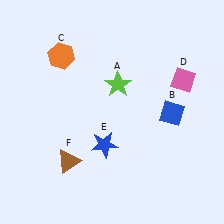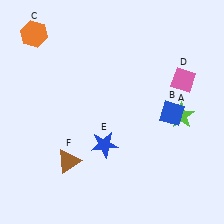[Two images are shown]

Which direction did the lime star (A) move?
The lime star (A) moved right.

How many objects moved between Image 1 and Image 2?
2 objects moved between the two images.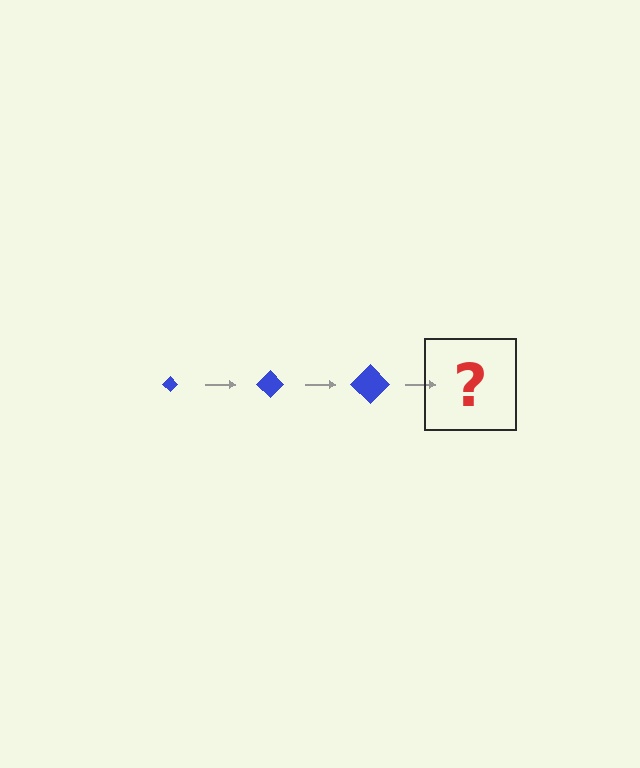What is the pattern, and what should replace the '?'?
The pattern is that the diamond gets progressively larger each step. The '?' should be a blue diamond, larger than the previous one.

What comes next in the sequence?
The next element should be a blue diamond, larger than the previous one.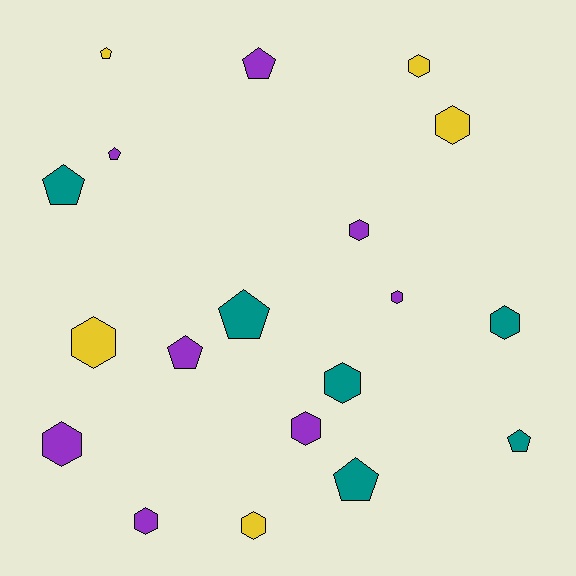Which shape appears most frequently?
Hexagon, with 11 objects.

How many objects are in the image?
There are 19 objects.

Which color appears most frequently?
Purple, with 8 objects.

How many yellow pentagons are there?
There is 1 yellow pentagon.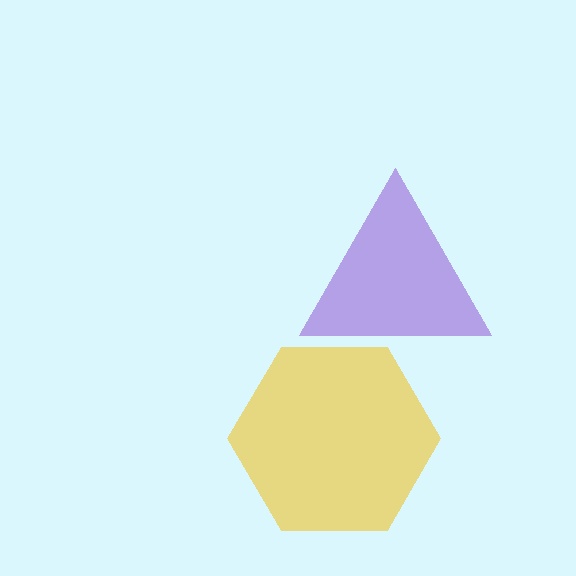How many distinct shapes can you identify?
There are 2 distinct shapes: a yellow hexagon, a purple triangle.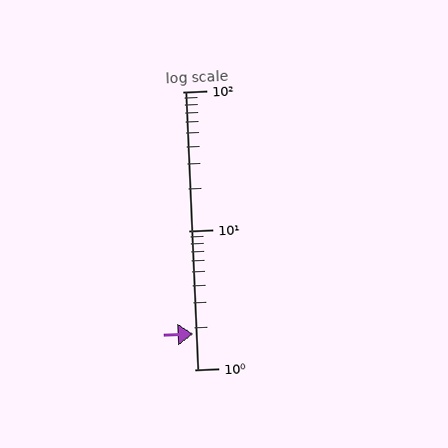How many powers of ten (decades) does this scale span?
The scale spans 2 decades, from 1 to 100.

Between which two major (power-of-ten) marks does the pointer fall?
The pointer is between 1 and 10.